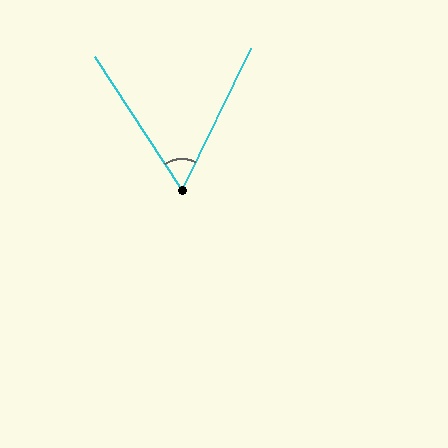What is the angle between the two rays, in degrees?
Approximately 59 degrees.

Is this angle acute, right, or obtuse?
It is acute.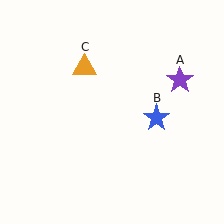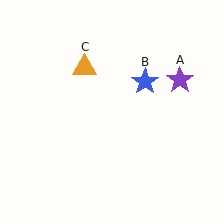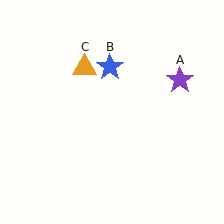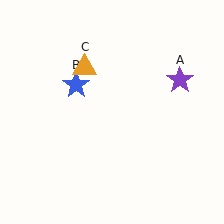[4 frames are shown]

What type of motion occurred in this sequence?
The blue star (object B) rotated counterclockwise around the center of the scene.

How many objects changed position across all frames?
1 object changed position: blue star (object B).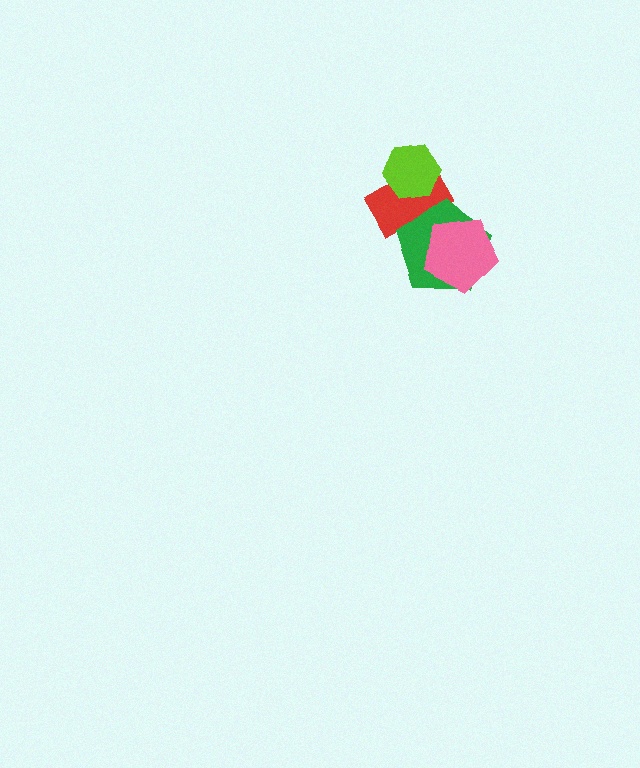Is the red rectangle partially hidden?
Yes, it is partially covered by another shape.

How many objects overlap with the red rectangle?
2 objects overlap with the red rectangle.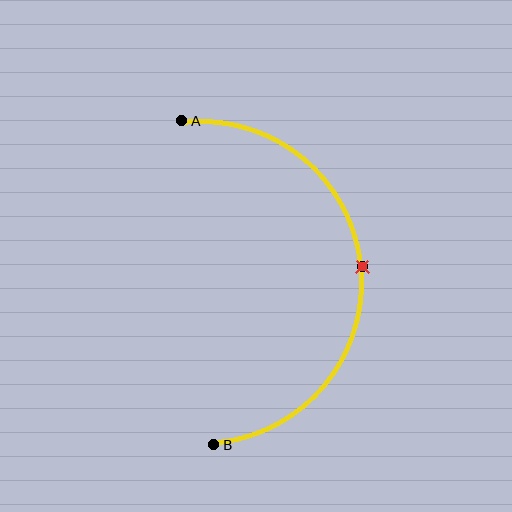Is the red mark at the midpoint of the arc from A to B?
Yes. The red mark lies on the arc at equal arc-length from both A and B — it is the arc midpoint.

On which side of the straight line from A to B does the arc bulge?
The arc bulges to the right of the straight line connecting A and B.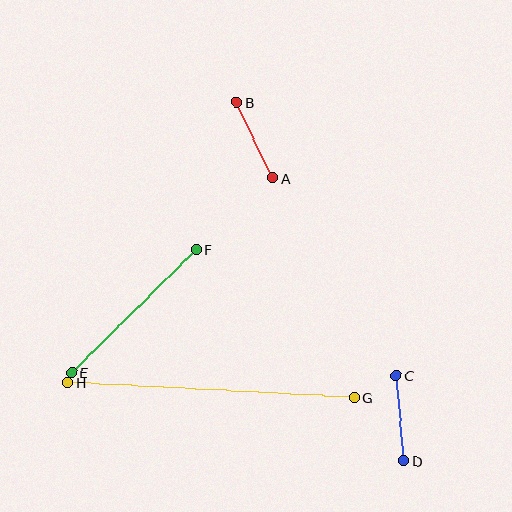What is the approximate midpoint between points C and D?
The midpoint is at approximately (400, 419) pixels.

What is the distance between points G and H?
The distance is approximately 287 pixels.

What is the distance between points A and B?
The distance is approximately 83 pixels.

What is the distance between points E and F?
The distance is approximately 175 pixels.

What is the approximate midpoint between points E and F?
The midpoint is at approximately (134, 311) pixels.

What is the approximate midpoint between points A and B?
The midpoint is at approximately (255, 140) pixels.